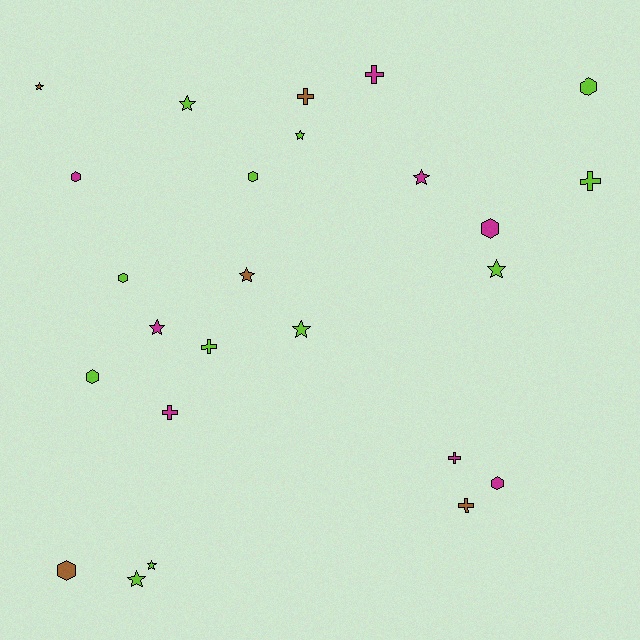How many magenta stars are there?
There are 2 magenta stars.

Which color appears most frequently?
Lime, with 12 objects.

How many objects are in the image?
There are 25 objects.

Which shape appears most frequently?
Star, with 10 objects.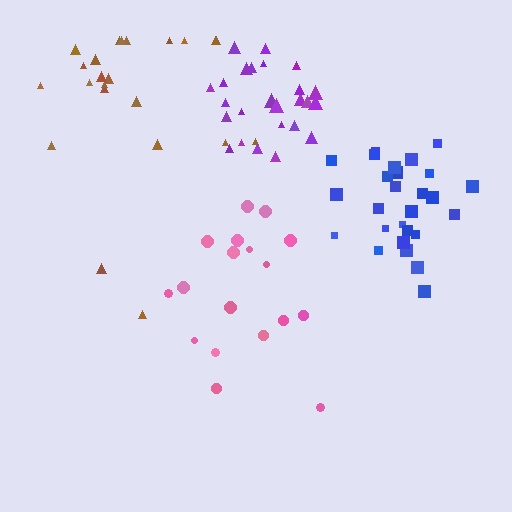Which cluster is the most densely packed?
Purple.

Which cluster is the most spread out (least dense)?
Brown.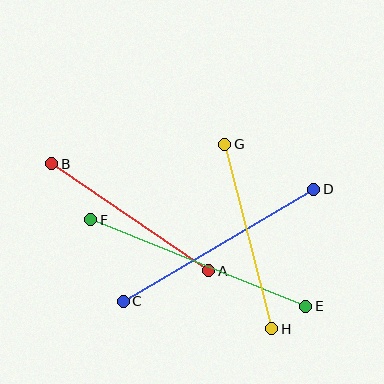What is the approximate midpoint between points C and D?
The midpoint is at approximately (218, 245) pixels.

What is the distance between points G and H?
The distance is approximately 191 pixels.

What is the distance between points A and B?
The distance is approximately 190 pixels.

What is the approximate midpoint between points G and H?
The midpoint is at approximately (248, 236) pixels.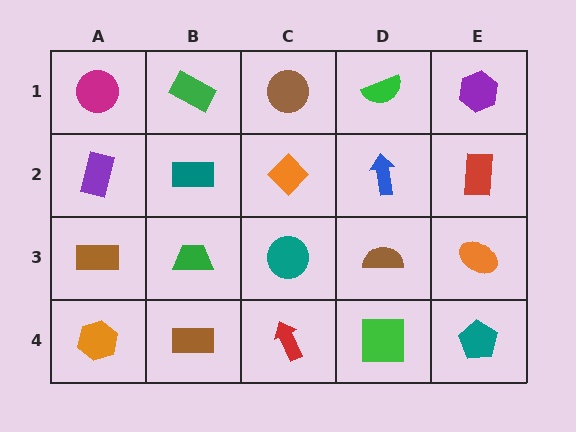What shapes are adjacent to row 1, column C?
An orange diamond (row 2, column C), a green rectangle (row 1, column B), a green semicircle (row 1, column D).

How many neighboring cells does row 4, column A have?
2.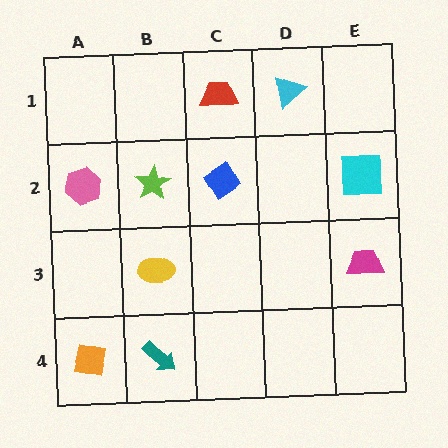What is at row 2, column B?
A lime star.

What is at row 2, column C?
A blue diamond.